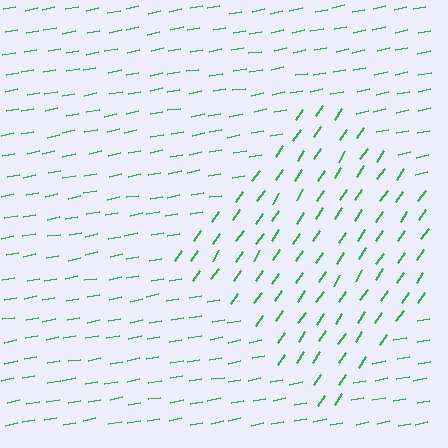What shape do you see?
I see a diamond.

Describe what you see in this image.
The image is filled with small green line segments. A diamond region in the image has lines oriented differently from the surrounding lines, creating a visible texture boundary.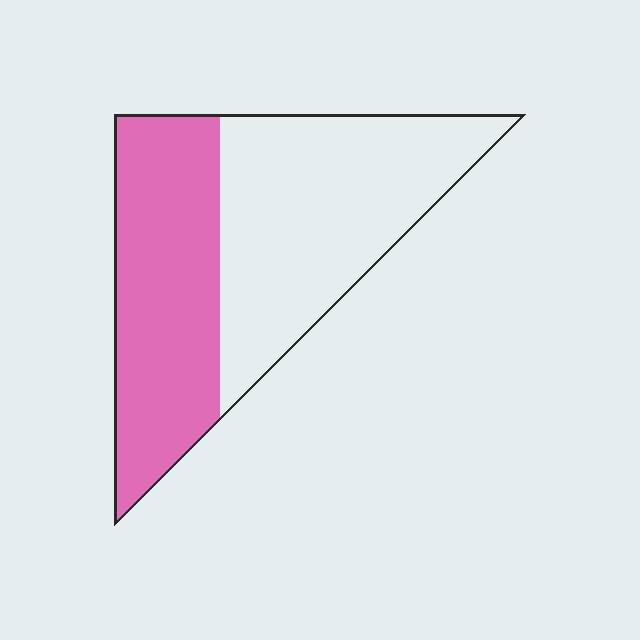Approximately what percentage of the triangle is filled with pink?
Approximately 45%.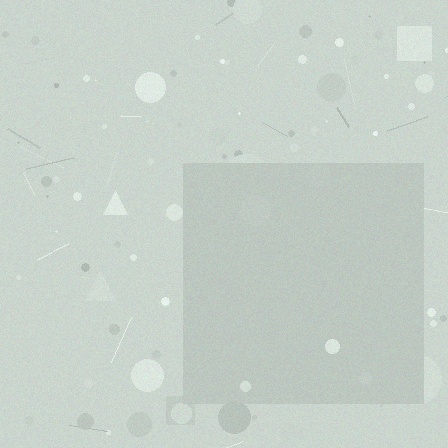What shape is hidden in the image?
A square is hidden in the image.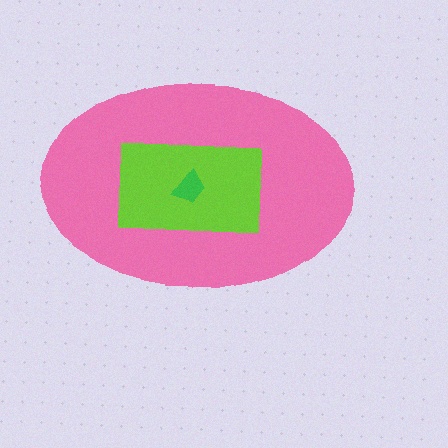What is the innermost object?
The green trapezoid.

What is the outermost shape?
The pink ellipse.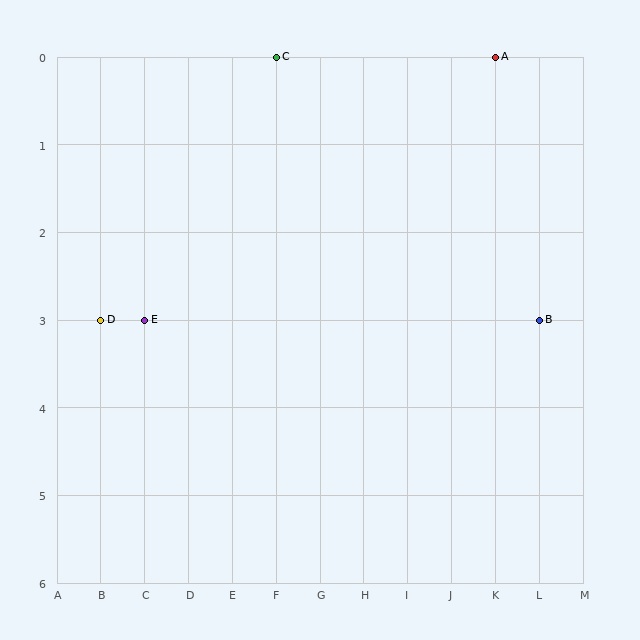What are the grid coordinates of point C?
Point C is at grid coordinates (F, 0).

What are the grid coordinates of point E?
Point E is at grid coordinates (C, 3).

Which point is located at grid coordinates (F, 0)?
Point C is at (F, 0).